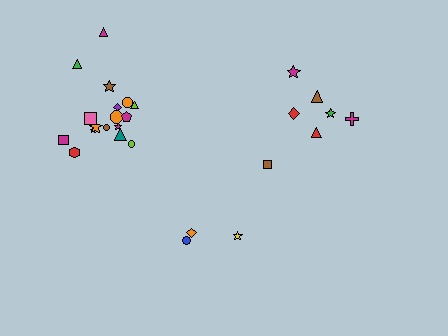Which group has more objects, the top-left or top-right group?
The top-left group.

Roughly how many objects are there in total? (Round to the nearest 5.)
Roughly 30 objects in total.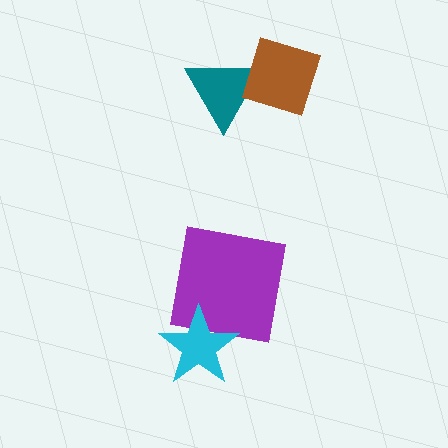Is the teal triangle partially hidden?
Yes, it is partially covered by another shape.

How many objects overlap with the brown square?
1 object overlaps with the brown square.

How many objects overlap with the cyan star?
1 object overlaps with the cyan star.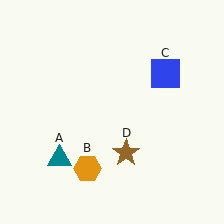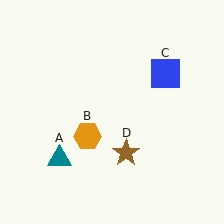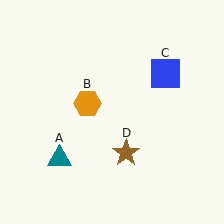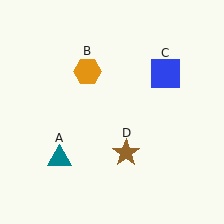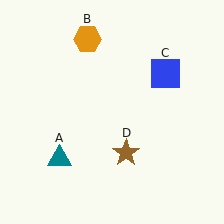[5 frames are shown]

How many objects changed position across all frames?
1 object changed position: orange hexagon (object B).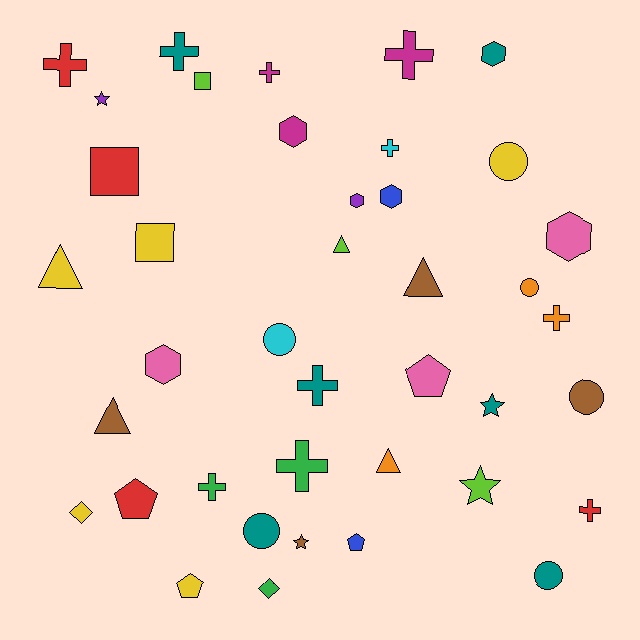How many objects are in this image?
There are 40 objects.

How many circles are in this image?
There are 6 circles.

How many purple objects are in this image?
There are 2 purple objects.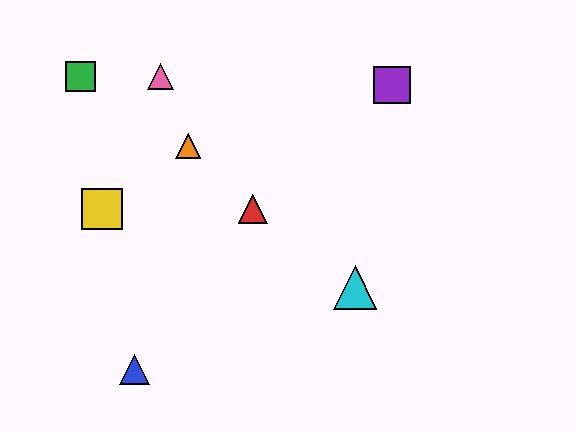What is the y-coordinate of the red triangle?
The red triangle is at y≈209.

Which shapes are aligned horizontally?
The red triangle, the yellow square are aligned horizontally.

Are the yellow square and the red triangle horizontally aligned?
Yes, both are at y≈209.